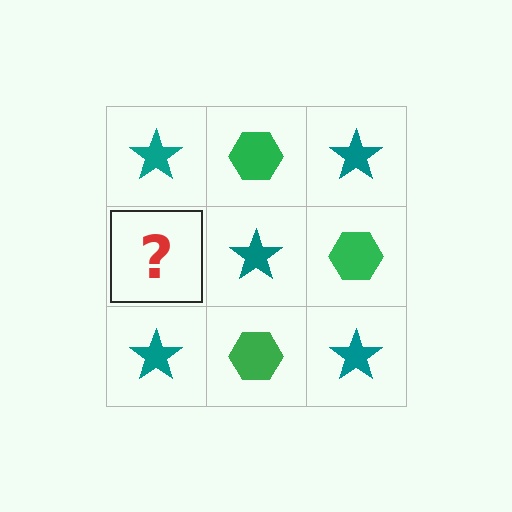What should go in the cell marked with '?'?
The missing cell should contain a green hexagon.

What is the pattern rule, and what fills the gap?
The rule is that it alternates teal star and green hexagon in a checkerboard pattern. The gap should be filled with a green hexagon.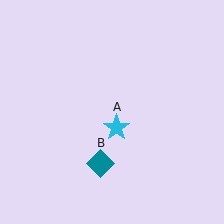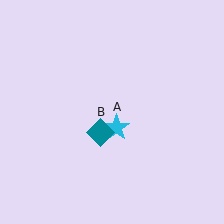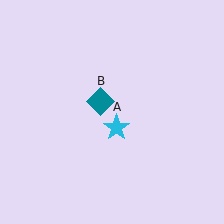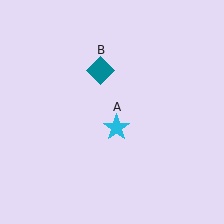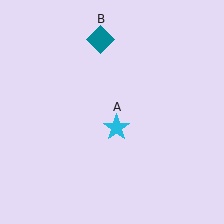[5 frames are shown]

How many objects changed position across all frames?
1 object changed position: teal diamond (object B).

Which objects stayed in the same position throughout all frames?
Cyan star (object A) remained stationary.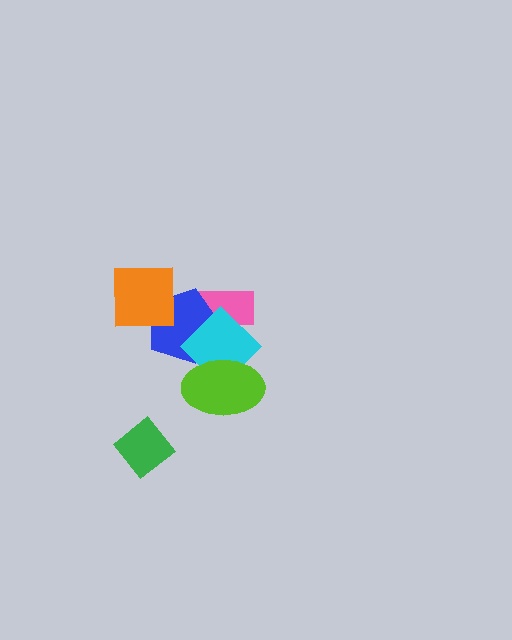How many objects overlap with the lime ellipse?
1 object overlaps with the lime ellipse.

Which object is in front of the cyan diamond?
The lime ellipse is in front of the cyan diamond.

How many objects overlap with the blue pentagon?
3 objects overlap with the blue pentagon.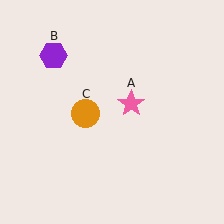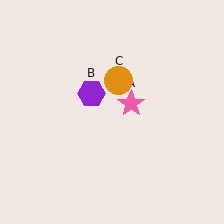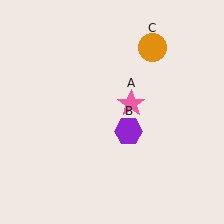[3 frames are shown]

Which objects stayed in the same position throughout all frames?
Pink star (object A) remained stationary.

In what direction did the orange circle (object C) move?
The orange circle (object C) moved up and to the right.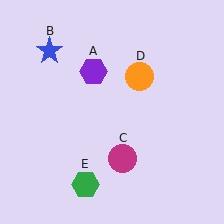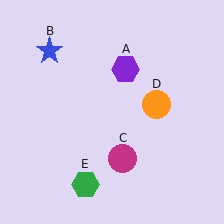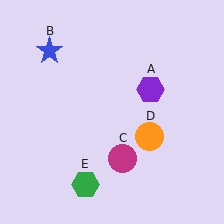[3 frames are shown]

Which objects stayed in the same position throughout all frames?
Blue star (object B) and magenta circle (object C) and green hexagon (object E) remained stationary.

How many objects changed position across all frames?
2 objects changed position: purple hexagon (object A), orange circle (object D).